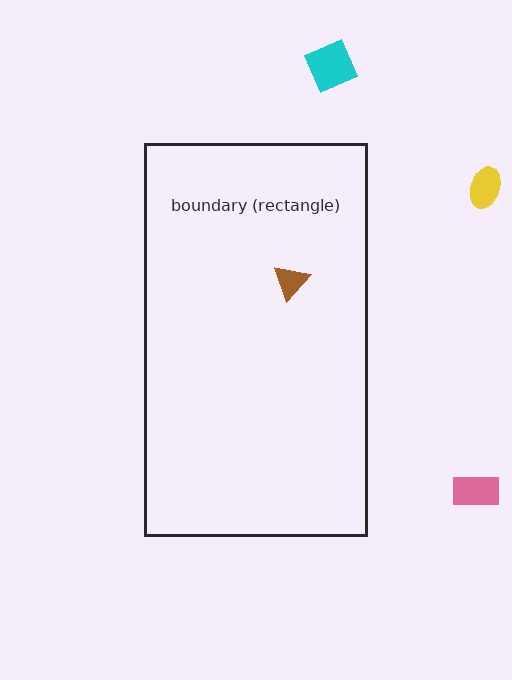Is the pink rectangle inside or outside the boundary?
Outside.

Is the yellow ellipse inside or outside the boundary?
Outside.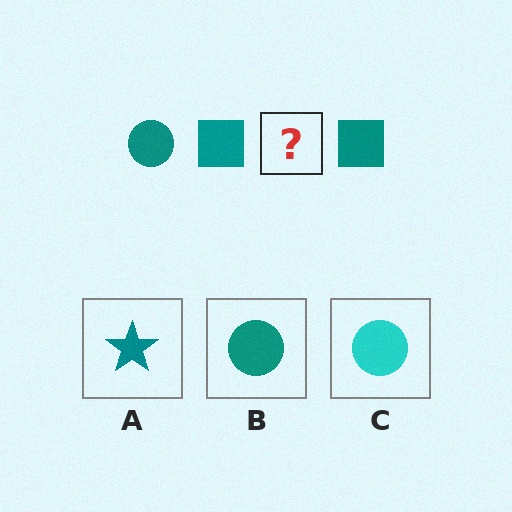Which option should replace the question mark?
Option B.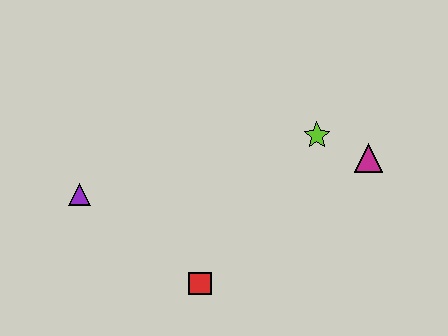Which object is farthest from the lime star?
The purple triangle is farthest from the lime star.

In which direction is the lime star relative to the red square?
The lime star is above the red square.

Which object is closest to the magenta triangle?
The lime star is closest to the magenta triangle.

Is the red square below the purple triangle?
Yes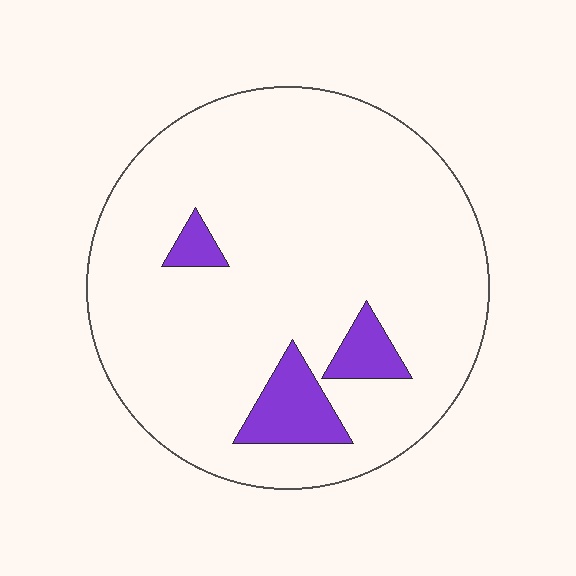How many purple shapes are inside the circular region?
3.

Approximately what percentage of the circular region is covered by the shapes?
Approximately 10%.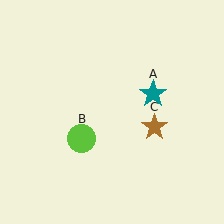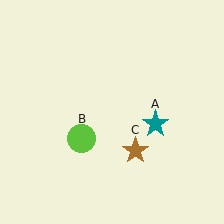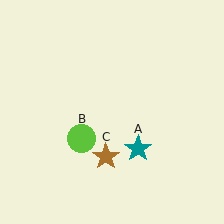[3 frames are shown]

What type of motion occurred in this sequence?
The teal star (object A), brown star (object C) rotated clockwise around the center of the scene.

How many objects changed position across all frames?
2 objects changed position: teal star (object A), brown star (object C).